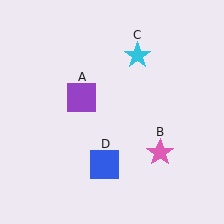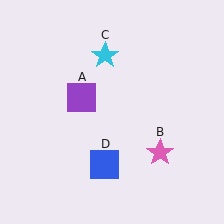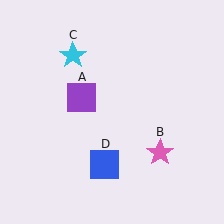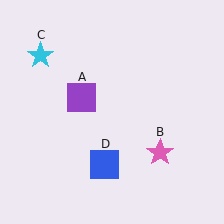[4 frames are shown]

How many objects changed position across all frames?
1 object changed position: cyan star (object C).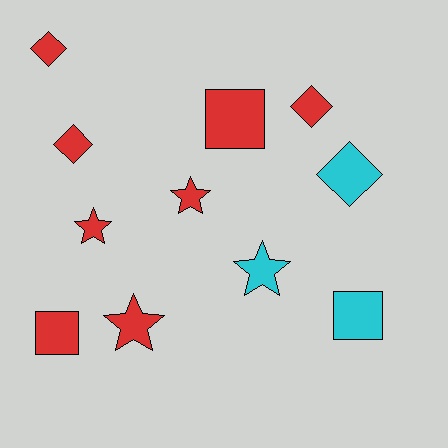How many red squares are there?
There are 2 red squares.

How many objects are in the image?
There are 11 objects.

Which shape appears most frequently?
Diamond, with 4 objects.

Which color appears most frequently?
Red, with 8 objects.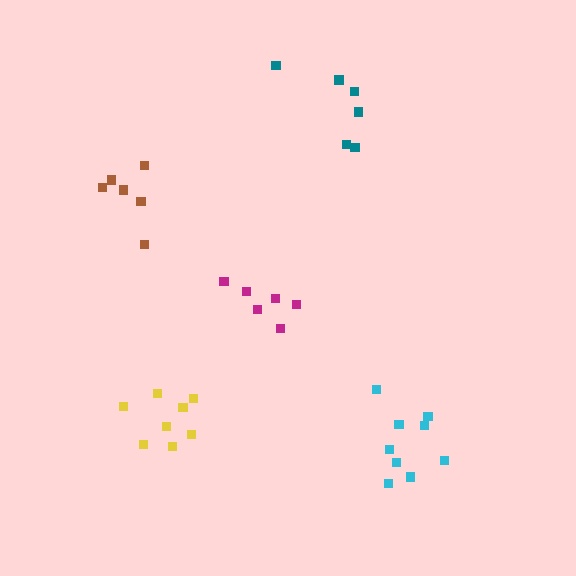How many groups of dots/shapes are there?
There are 5 groups.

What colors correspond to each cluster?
The clusters are colored: cyan, brown, yellow, magenta, teal.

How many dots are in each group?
Group 1: 9 dots, Group 2: 6 dots, Group 3: 8 dots, Group 4: 6 dots, Group 5: 6 dots (35 total).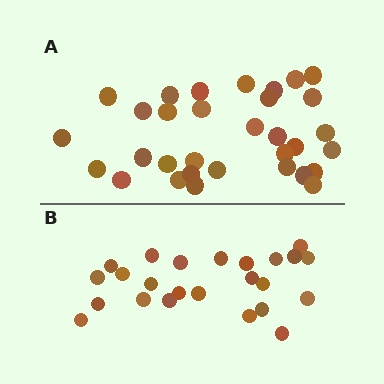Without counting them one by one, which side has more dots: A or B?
Region A (the top region) has more dots.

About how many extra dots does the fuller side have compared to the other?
Region A has roughly 8 or so more dots than region B.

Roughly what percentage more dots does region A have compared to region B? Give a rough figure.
About 35% more.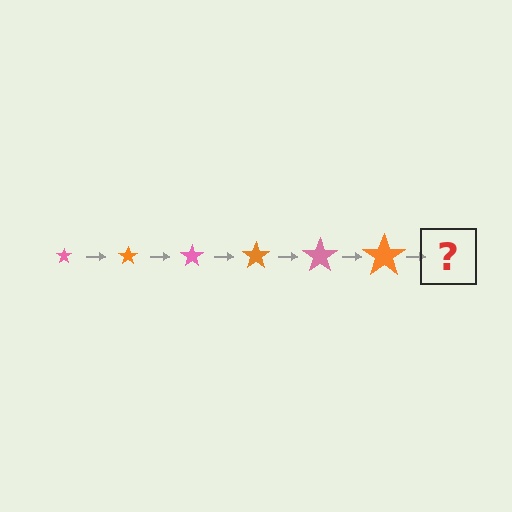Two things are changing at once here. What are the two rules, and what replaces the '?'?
The two rules are that the star grows larger each step and the color cycles through pink and orange. The '?' should be a pink star, larger than the previous one.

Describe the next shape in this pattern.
It should be a pink star, larger than the previous one.